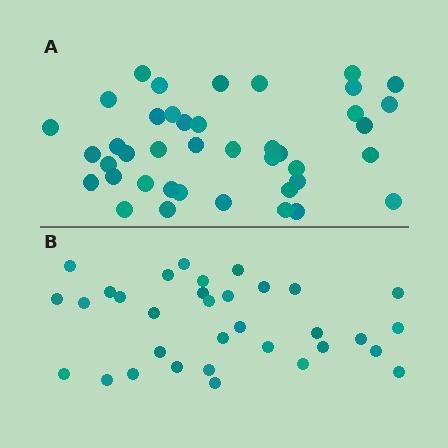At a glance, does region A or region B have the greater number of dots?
Region A (the top region) has more dots.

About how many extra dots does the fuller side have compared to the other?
Region A has roughly 8 or so more dots than region B.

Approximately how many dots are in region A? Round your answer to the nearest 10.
About 40 dots. (The exact count is 41, which rounds to 40.)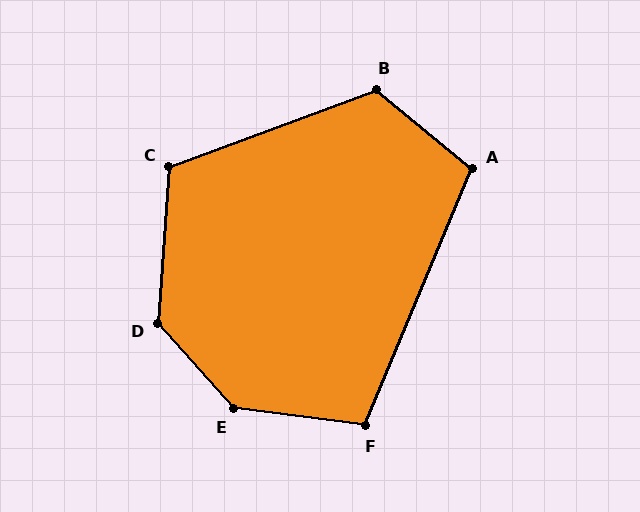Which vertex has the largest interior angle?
E, at approximately 139 degrees.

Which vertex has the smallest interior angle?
F, at approximately 105 degrees.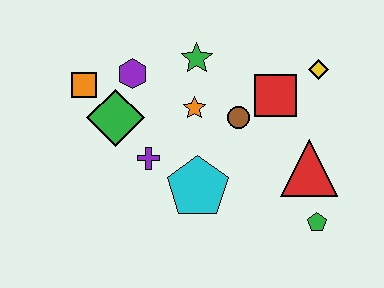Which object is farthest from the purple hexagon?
The green pentagon is farthest from the purple hexagon.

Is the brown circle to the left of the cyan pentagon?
No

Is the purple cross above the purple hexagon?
No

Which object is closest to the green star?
The orange star is closest to the green star.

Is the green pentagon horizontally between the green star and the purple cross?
No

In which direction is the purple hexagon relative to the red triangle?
The purple hexagon is to the left of the red triangle.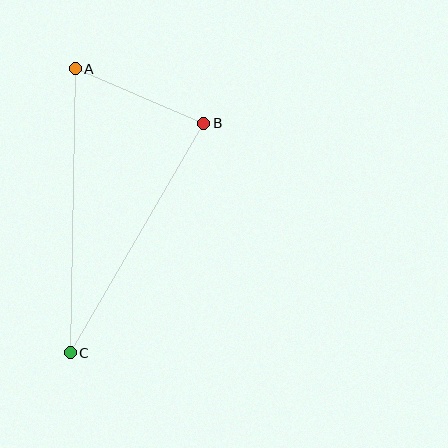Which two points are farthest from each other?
Points A and C are farthest from each other.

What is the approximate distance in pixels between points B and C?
The distance between B and C is approximately 266 pixels.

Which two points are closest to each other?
Points A and B are closest to each other.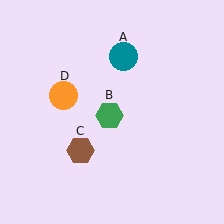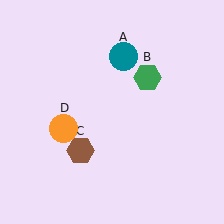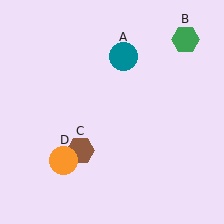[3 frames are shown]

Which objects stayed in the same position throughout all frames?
Teal circle (object A) and brown hexagon (object C) remained stationary.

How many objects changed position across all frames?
2 objects changed position: green hexagon (object B), orange circle (object D).